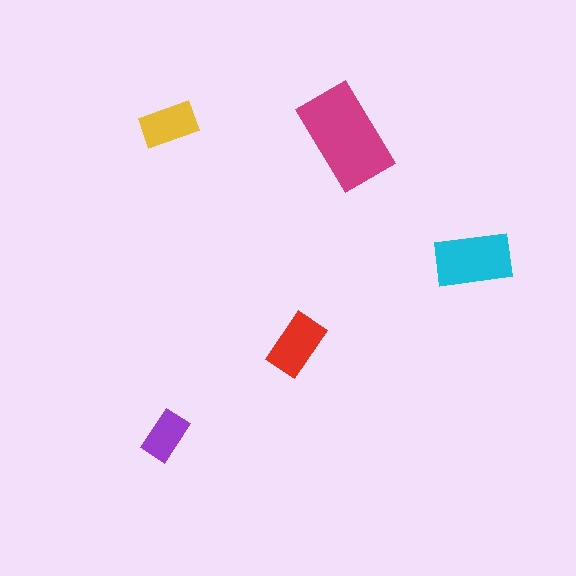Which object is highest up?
The yellow rectangle is topmost.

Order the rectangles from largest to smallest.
the magenta one, the cyan one, the red one, the yellow one, the purple one.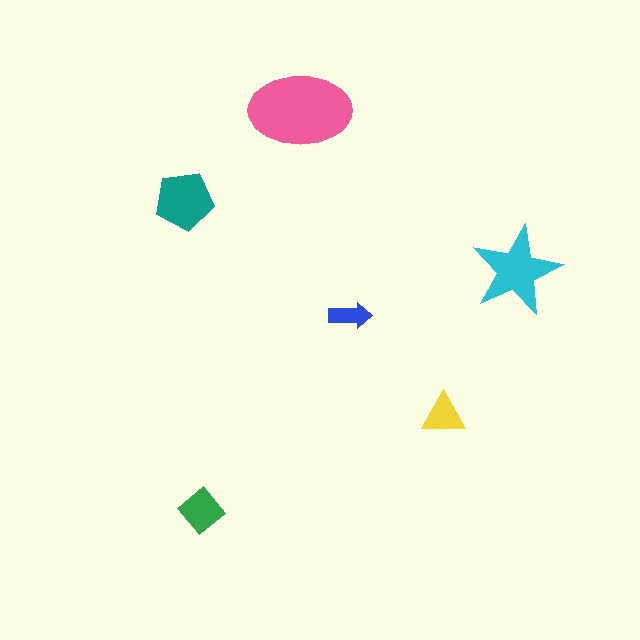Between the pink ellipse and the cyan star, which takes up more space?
The pink ellipse.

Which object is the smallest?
The blue arrow.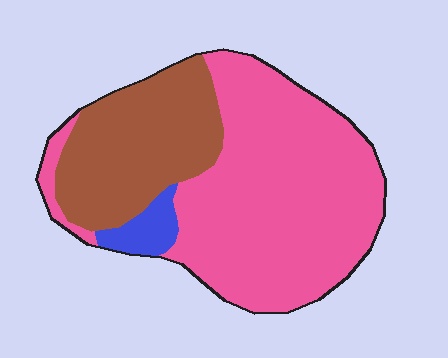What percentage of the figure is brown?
Brown takes up about one third (1/3) of the figure.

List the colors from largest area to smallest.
From largest to smallest: pink, brown, blue.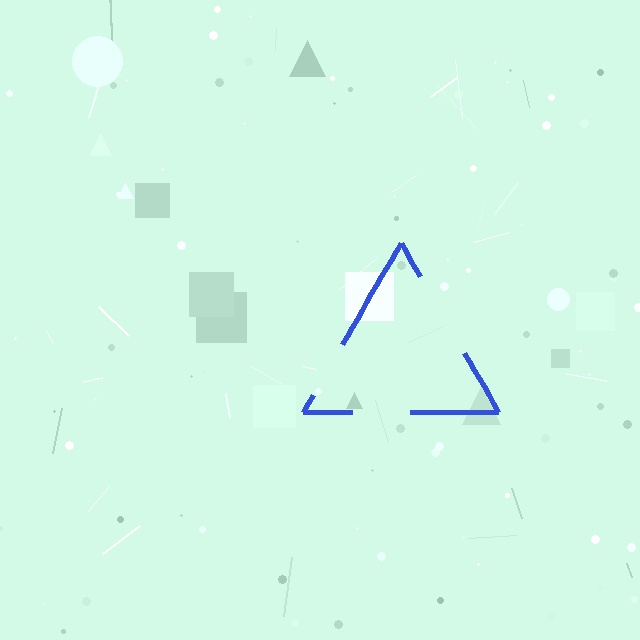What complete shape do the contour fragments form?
The contour fragments form a triangle.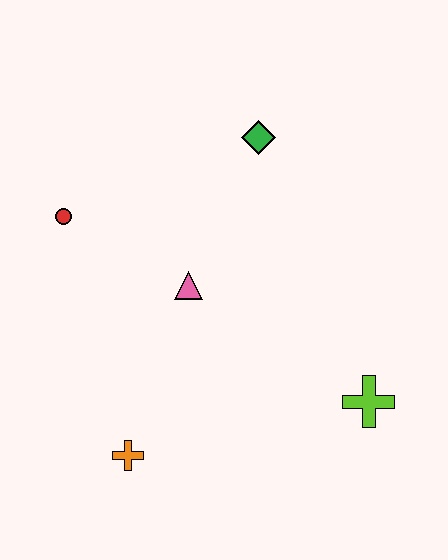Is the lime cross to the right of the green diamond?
Yes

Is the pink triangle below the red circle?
Yes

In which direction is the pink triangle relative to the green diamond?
The pink triangle is below the green diamond.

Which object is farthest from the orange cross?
The green diamond is farthest from the orange cross.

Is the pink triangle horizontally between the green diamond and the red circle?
Yes